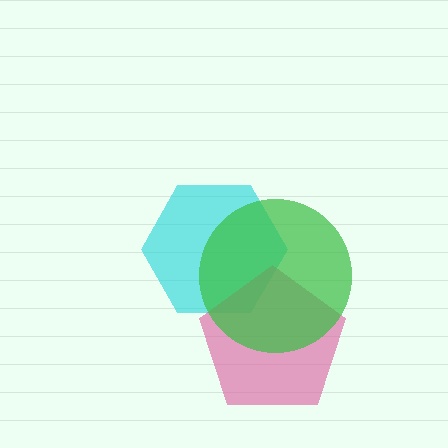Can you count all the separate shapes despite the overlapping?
Yes, there are 3 separate shapes.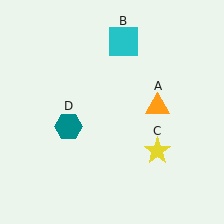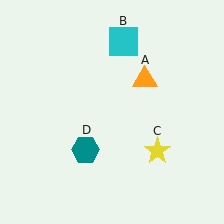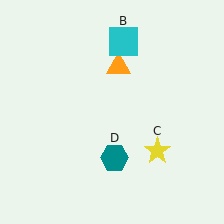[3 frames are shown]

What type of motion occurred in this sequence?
The orange triangle (object A), teal hexagon (object D) rotated counterclockwise around the center of the scene.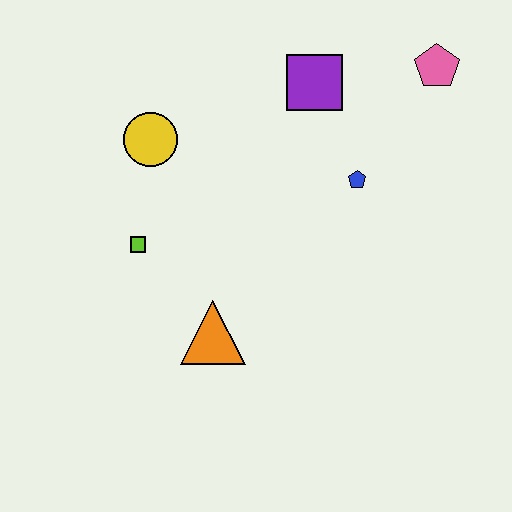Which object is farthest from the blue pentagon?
The lime square is farthest from the blue pentagon.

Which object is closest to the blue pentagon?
The purple square is closest to the blue pentagon.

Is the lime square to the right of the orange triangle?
No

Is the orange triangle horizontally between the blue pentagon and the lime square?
Yes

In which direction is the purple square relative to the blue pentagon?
The purple square is above the blue pentagon.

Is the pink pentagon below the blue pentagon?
No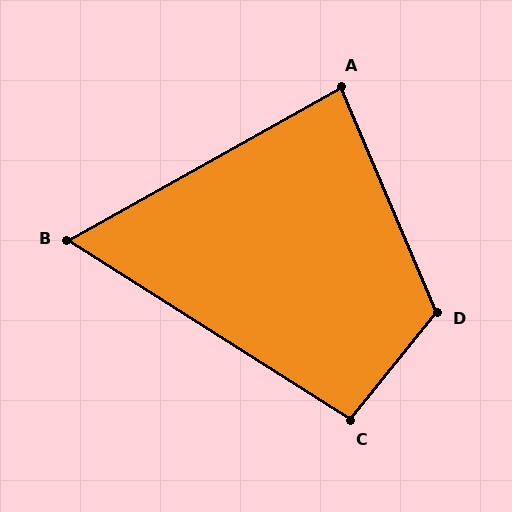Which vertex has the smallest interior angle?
B, at approximately 62 degrees.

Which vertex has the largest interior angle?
D, at approximately 118 degrees.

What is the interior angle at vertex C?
Approximately 96 degrees (obtuse).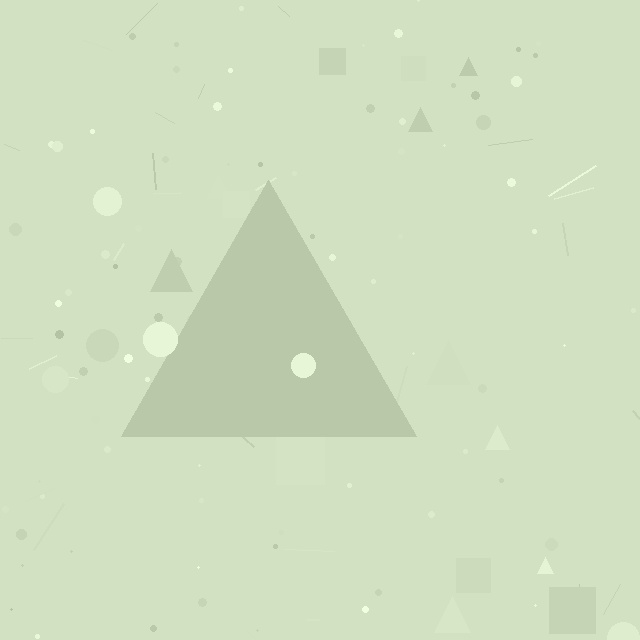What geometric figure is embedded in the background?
A triangle is embedded in the background.